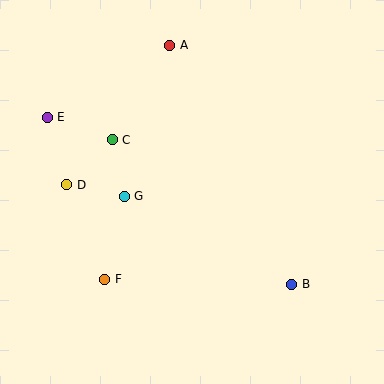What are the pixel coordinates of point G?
Point G is at (124, 196).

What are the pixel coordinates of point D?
Point D is at (67, 185).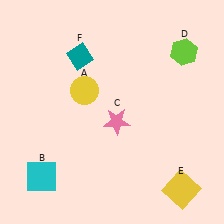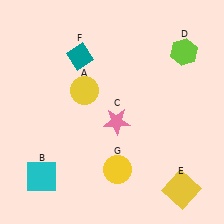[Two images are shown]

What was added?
A yellow circle (G) was added in Image 2.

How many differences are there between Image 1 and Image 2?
There is 1 difference between the two images.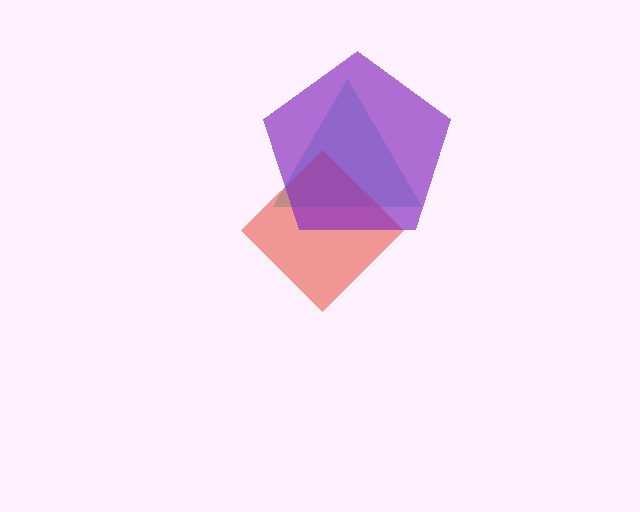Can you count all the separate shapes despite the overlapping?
Yes, there are 3 separate shapes.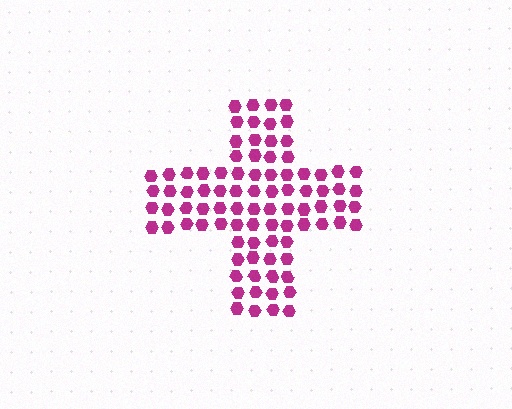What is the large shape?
The large shape is a cross.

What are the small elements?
The small elements are hexagons.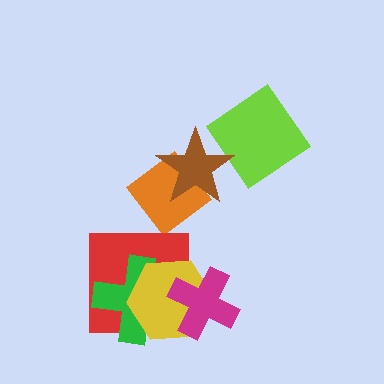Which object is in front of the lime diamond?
The brown star is in front of the lime diamond.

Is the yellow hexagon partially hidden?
Yes, it is partially covered by another shape.